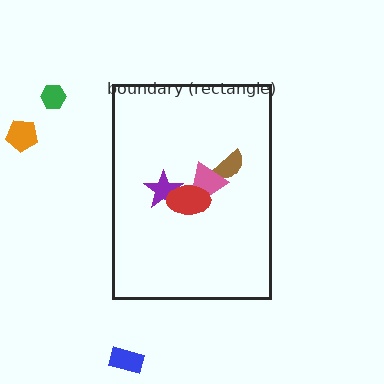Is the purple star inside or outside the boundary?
Inside.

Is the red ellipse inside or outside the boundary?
Inside.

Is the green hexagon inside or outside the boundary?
Outside.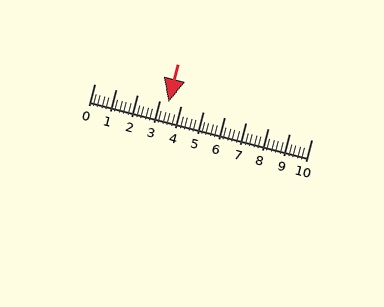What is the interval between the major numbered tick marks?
The major tick marks are spaced 1 units apart.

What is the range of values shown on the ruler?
The ruler shows values from 0 to 10.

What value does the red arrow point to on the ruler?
The red arrow points to approximately 3.4.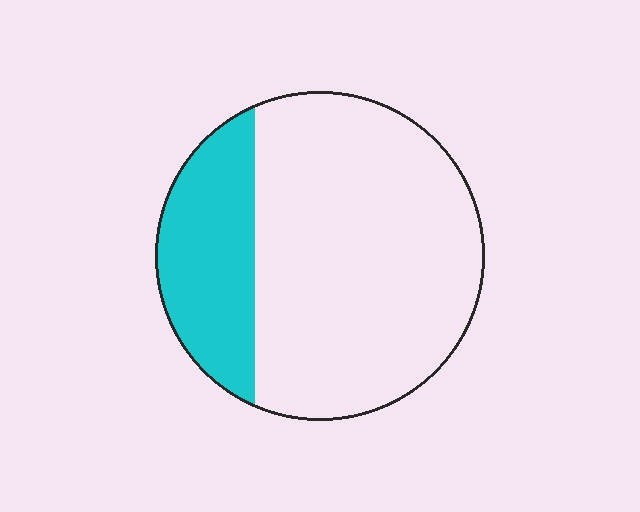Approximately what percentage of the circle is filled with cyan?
Approximately 25%.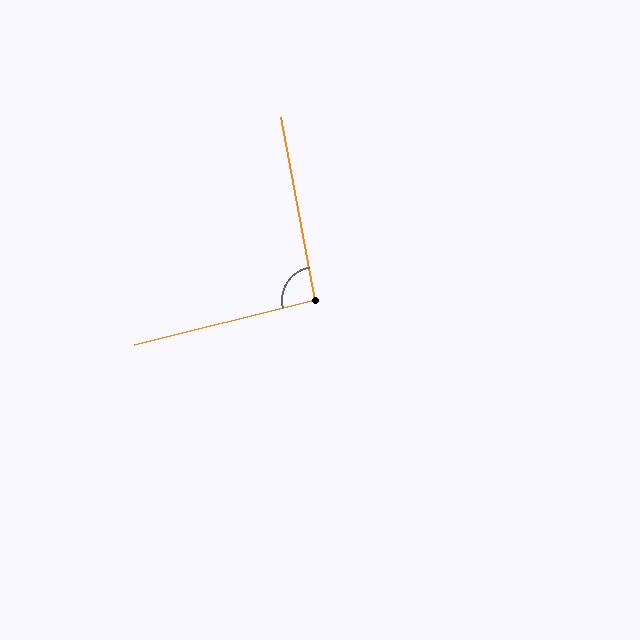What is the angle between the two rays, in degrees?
Approximately 93 degrees.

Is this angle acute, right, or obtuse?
It is approximately a right angle.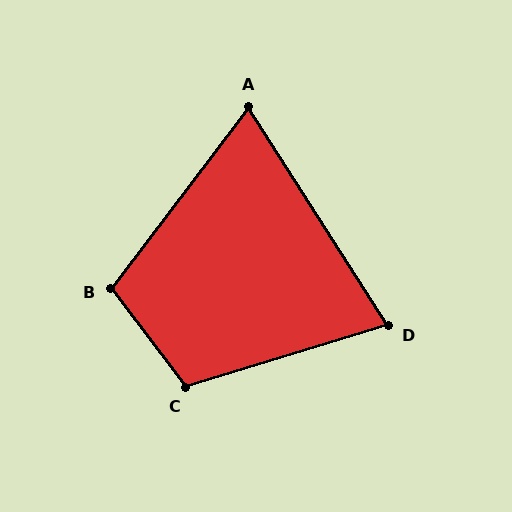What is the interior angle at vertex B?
Approximately 106 degrees (obtuse).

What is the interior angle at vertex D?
Approximately 74 degrees (acute).